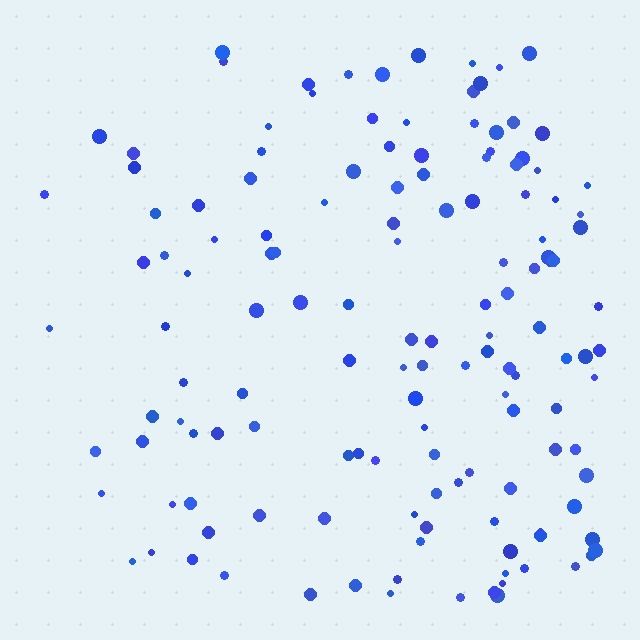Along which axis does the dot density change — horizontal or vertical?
Horizontal.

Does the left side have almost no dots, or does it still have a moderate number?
Still a moderate number, just noticeably fewer than the right.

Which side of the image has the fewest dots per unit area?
The left.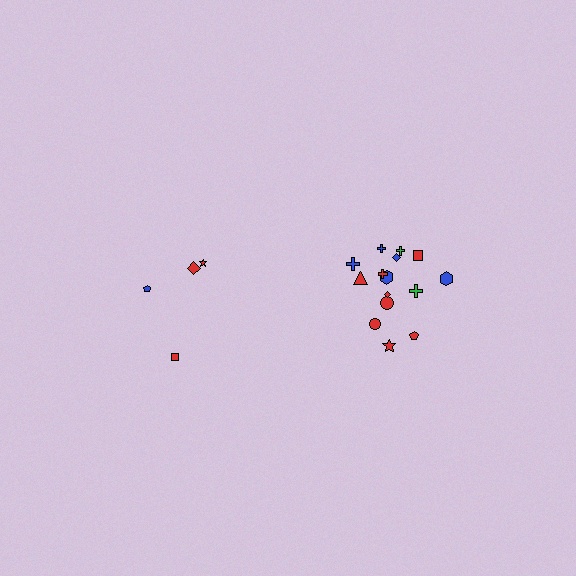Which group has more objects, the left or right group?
The right group.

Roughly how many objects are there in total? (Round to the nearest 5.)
Roughly 20 objects in total.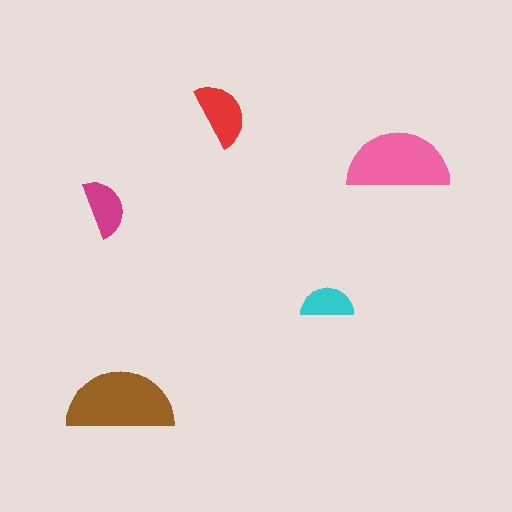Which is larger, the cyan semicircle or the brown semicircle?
The brown one.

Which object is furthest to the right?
The pink semicircle is rightmost.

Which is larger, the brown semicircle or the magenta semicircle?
The brown one.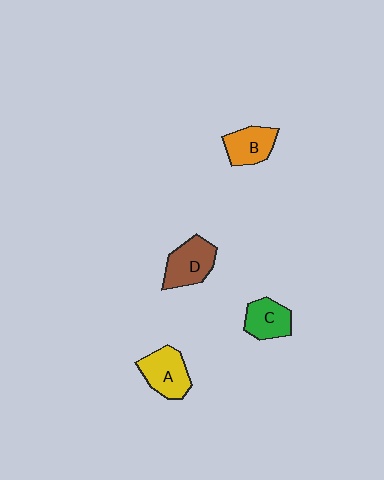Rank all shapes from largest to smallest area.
From largest to smallest: D (brown), A (yellow), B (orange), C (green).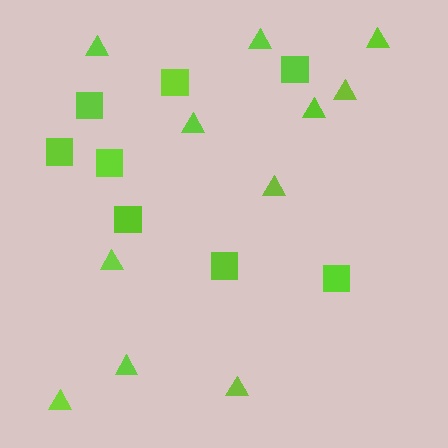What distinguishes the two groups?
There are 2 groups: one group of triangles (11) and one group of squares (8).